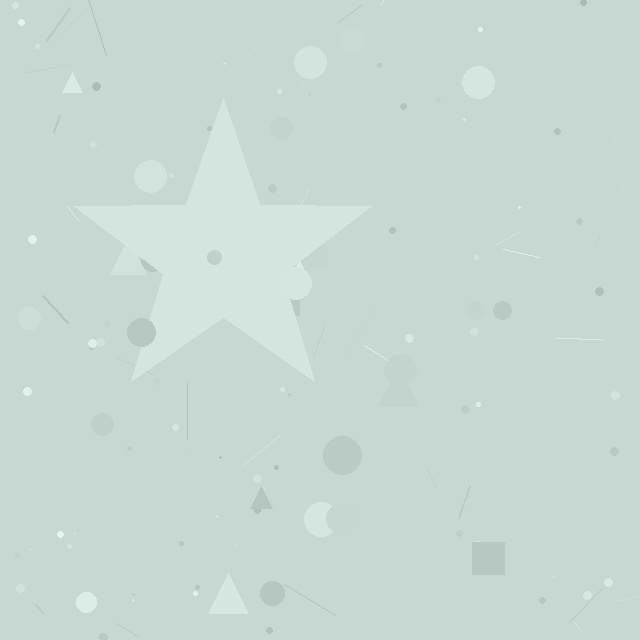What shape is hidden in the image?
A star is hidden in the image.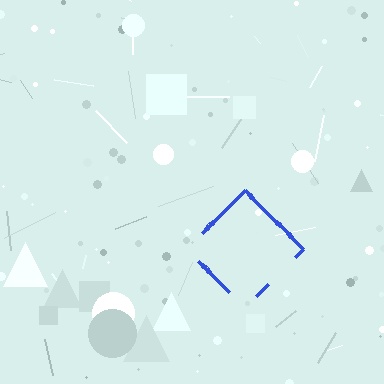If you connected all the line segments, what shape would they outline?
They would outline a diamond.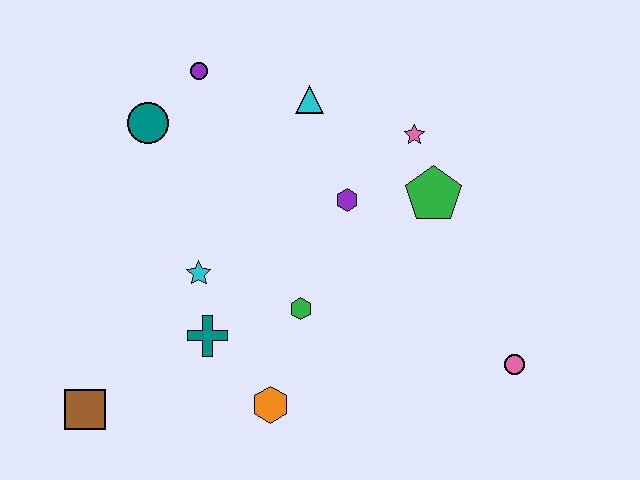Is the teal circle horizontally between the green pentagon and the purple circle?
No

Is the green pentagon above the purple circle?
No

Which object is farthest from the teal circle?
The pink circle is farthest from the teal circle.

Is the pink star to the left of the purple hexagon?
No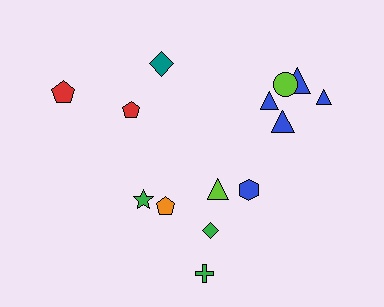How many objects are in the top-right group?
There are 7 objects.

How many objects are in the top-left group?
There are 3 objects.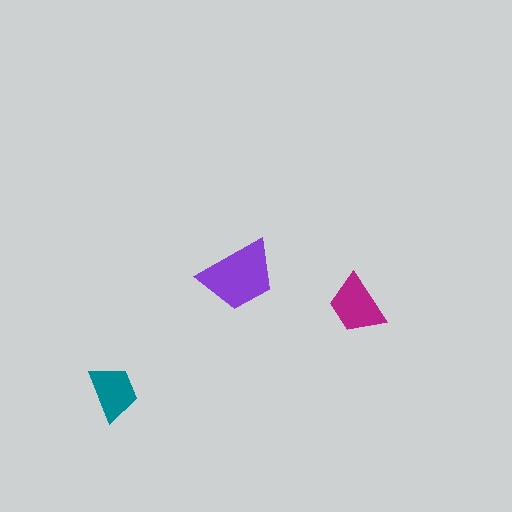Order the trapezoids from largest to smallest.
the purple one, the magenta one, the teal one.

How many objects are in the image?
There are 3 objects in the image.